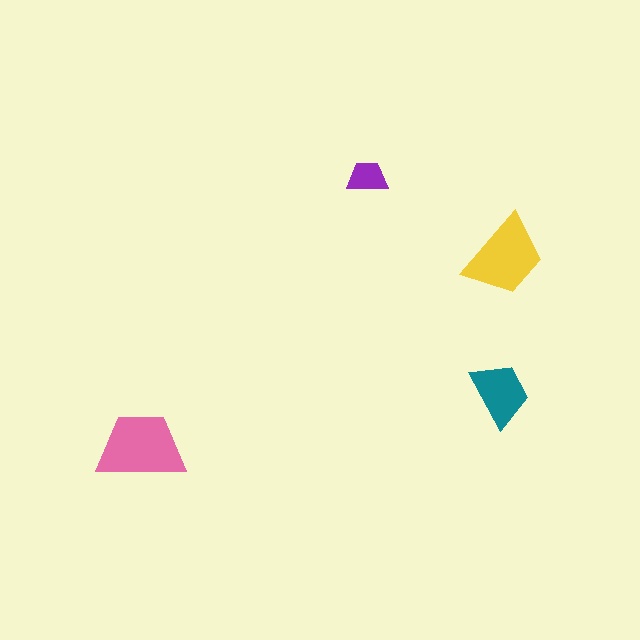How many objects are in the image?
There are 4 objects in the image.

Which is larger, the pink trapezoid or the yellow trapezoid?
The pink one.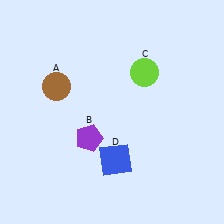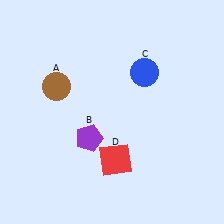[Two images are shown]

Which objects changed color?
C changed from lime to blue. D changed from blue to red.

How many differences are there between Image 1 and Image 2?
There are 2 differences between the two images.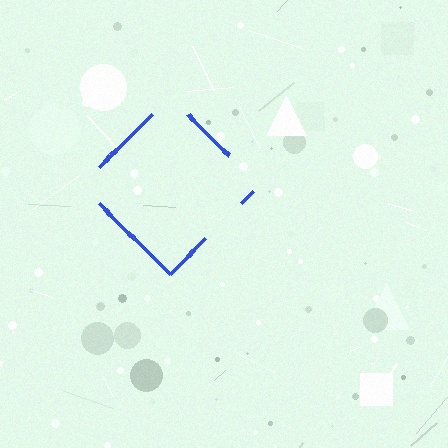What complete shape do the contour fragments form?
The contour fragments form a diamond.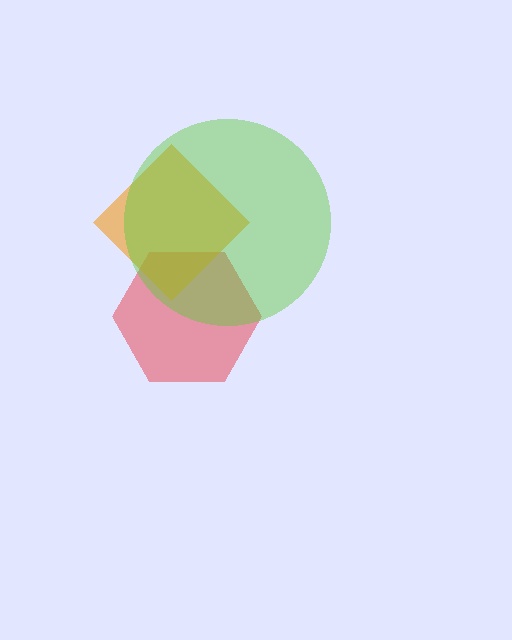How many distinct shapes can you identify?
There are 3 distinct shapes: a red hexagon, an orange diamond, a lime circle.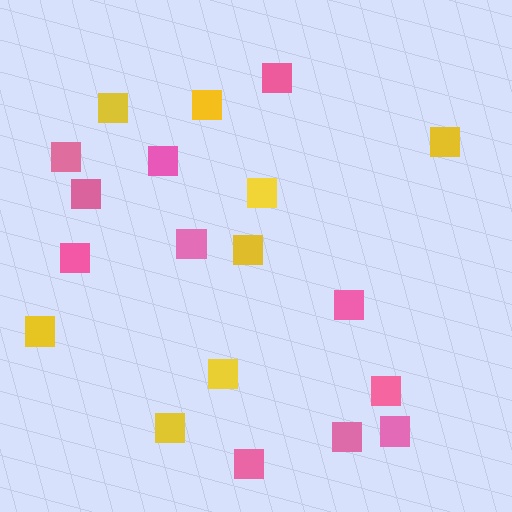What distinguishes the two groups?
There are 2 groups: one group of pink squares (11) and one group of yellow squares (8).